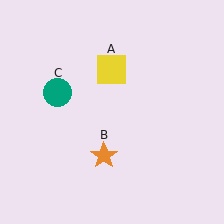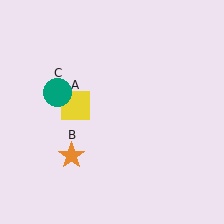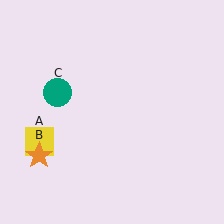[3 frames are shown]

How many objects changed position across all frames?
2 objects changed position: yellow square (object A), orange star (object B).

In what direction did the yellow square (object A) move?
The yellow square (object A) moved down and to the left.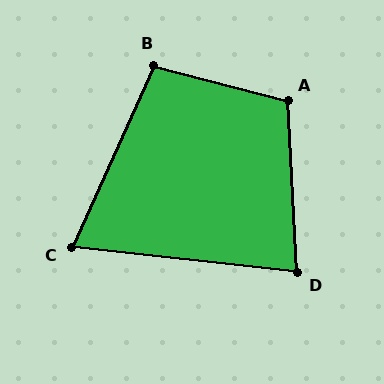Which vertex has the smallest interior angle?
C, at approximately 72 degrees.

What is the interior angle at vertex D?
Approximately 81 degrees (acute).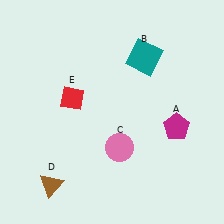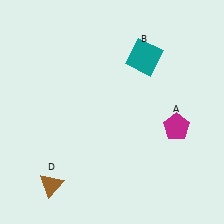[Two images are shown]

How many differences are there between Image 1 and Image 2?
There are 2 differences between the two images.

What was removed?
The red diamond (E), the pink circle (C) were removed in Image 2.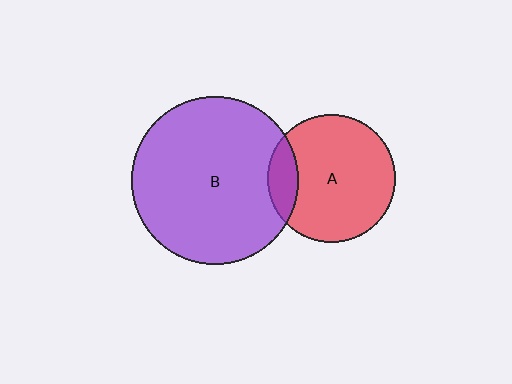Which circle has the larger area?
Circle B (purple).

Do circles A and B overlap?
Yes.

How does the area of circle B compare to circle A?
Approximately 1.7 times.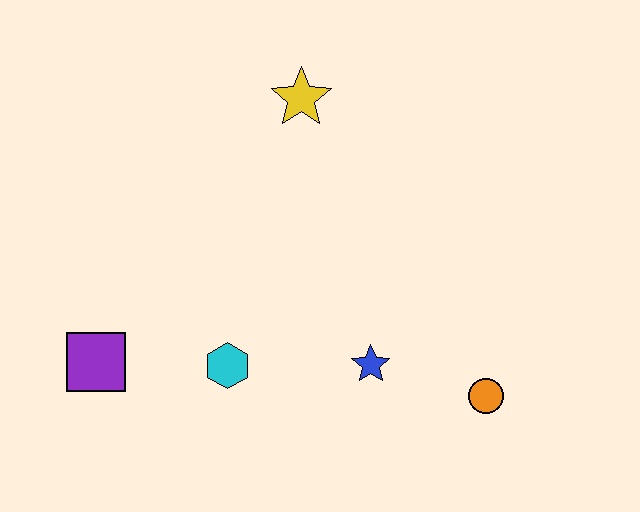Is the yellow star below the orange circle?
No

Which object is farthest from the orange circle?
The purple square is farthest from the orange circle.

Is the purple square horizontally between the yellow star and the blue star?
No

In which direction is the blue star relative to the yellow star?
The blue star is below the yellow star.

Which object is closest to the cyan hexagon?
The purple square is closest to the cyan hexagon.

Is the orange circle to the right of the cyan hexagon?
Yes